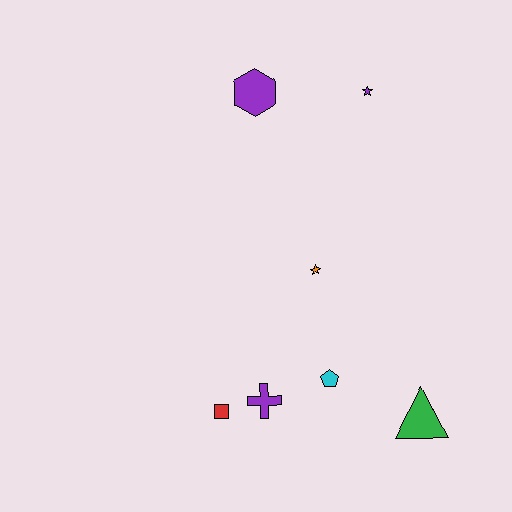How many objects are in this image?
There are 7 objects.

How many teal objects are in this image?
There are no teal objects.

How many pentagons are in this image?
There is 1 pentagon.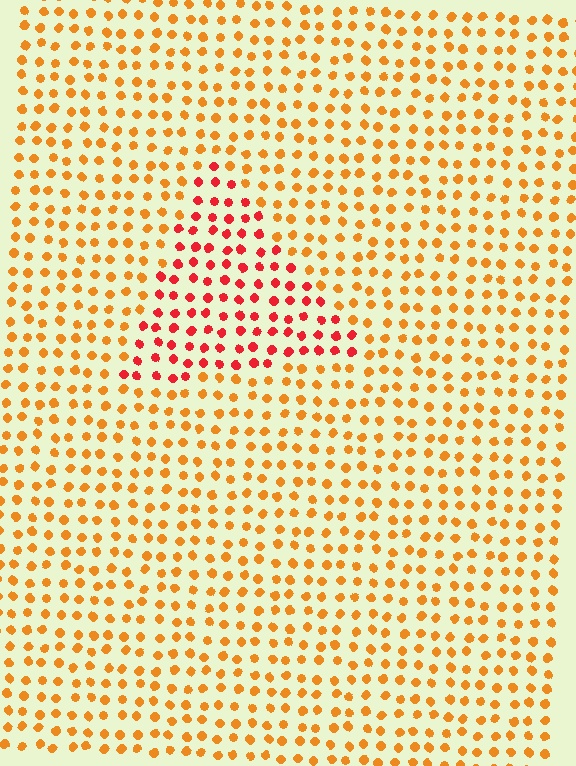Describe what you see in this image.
The image is filled with small orange elements in a uniform arrangement. A triangle-shaped region is visible where the elements are tinted to a slightly different hue, forming a subtle color boundary.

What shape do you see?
I see a triangle.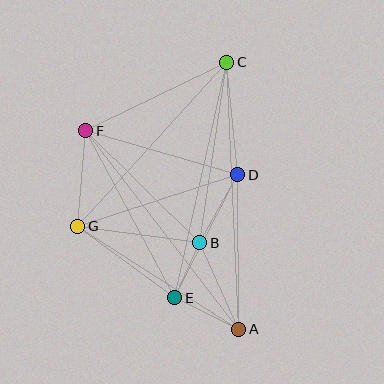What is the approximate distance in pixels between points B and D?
The distance between B and D is approximately 78 pixels.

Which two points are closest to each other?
Points B and E are closest to each other.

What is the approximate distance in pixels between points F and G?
The distance between F and G is approximately 95 pixels.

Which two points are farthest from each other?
Points A and C are farthest from each other.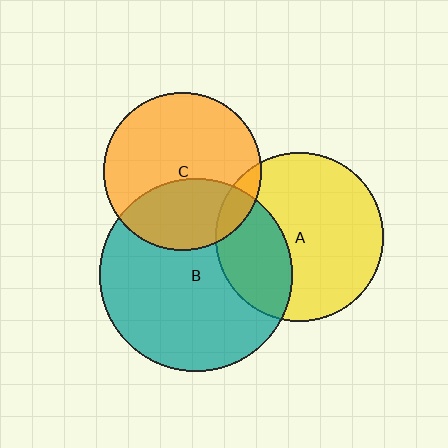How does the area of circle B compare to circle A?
Approximately 1.3 times.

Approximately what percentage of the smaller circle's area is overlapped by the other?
Approximately 35%.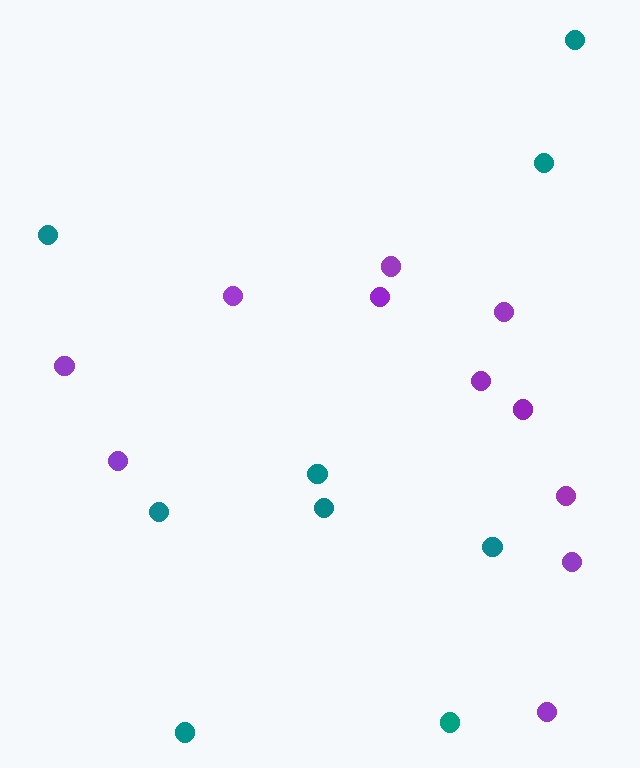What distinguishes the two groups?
There are 2 groups: one group of teal circles (9) and one group of purple circles (11).